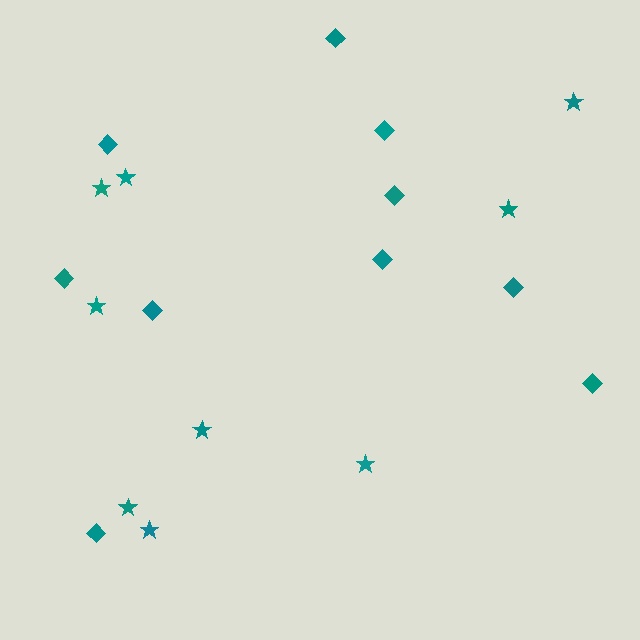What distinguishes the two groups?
There are 2 groups: one group of diamonds (10) and one group of stars (9).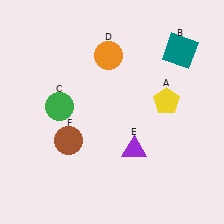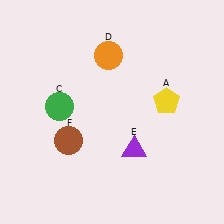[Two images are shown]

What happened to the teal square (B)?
The teal square (B) was removed in Image 2. It was in the top-right area of Image 1.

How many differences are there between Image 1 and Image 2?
There is 1 difference between the two images.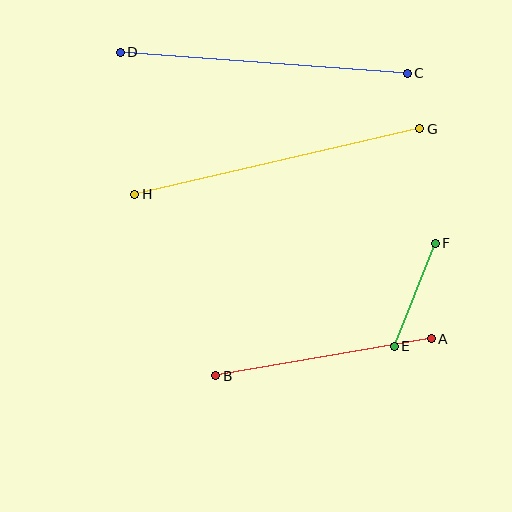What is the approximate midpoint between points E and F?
The midpoint is at approximately (415, 295) pixels.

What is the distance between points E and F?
The distance is approximately 111 pixels.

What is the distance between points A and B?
The distance is approximately 218 pixels.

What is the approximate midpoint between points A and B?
The midpoint is at approximately (323, 357) pixels.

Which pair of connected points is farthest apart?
Points G and H are farthest apart.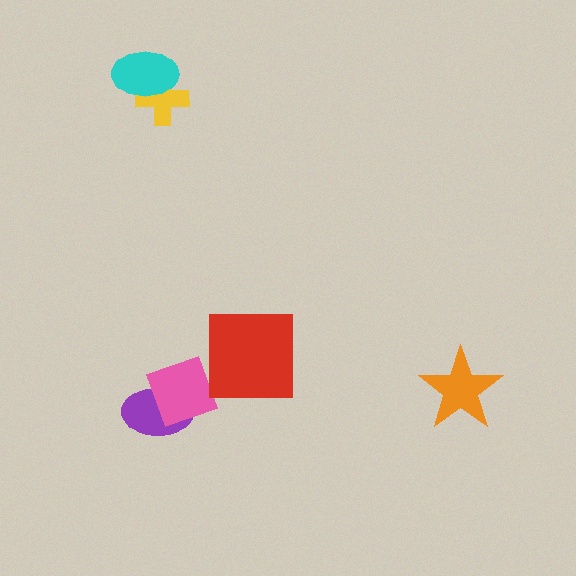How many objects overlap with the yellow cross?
1 object overlaps with the yellow cross.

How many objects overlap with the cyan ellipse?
1 object overlaps with the cyan ellipse.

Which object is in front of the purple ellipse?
The pink square is in front of the purple ellipse.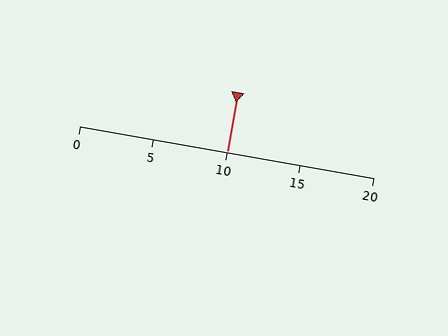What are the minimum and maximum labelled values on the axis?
The axis runs from 0 to 20.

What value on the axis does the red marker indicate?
The marker indicates approximately 10.